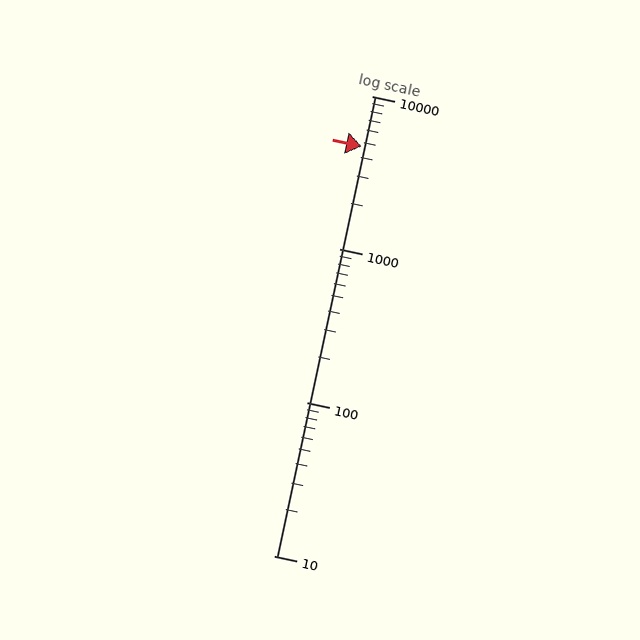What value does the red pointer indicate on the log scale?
The pointer indicates approximately 4700.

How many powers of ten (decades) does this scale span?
The scale spans 3 decades, from 10 to 10000.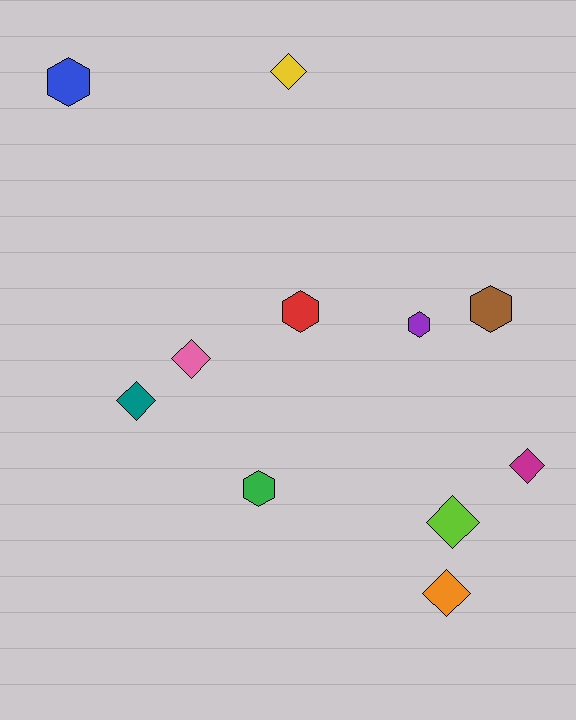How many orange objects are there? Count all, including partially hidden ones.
There is 1 orange object.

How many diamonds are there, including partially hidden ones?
There are 6 diamonds.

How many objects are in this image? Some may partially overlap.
There are 11 objects.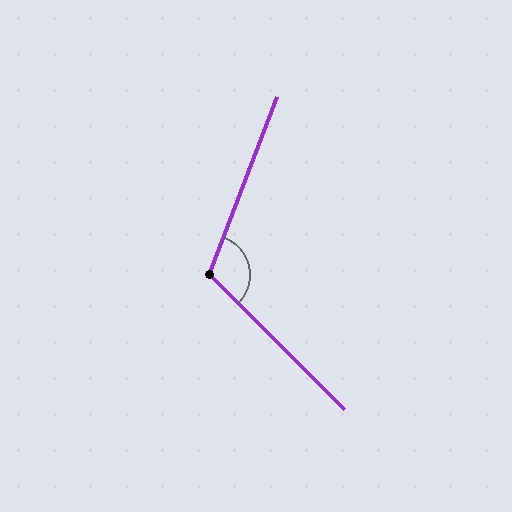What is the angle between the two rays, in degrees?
Approximately 114 degrees.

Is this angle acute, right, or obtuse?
It is obtuse.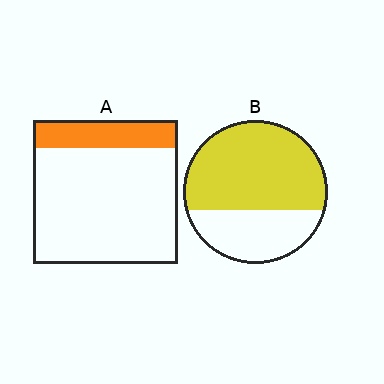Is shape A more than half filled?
No.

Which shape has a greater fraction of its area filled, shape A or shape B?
Shape B.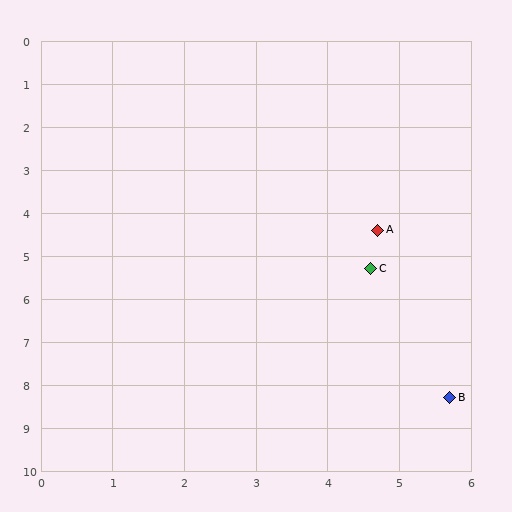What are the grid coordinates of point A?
Point A is at approximately (4.7, 4.4).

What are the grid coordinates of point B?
Point B is at approximately (5.7, 8.3).